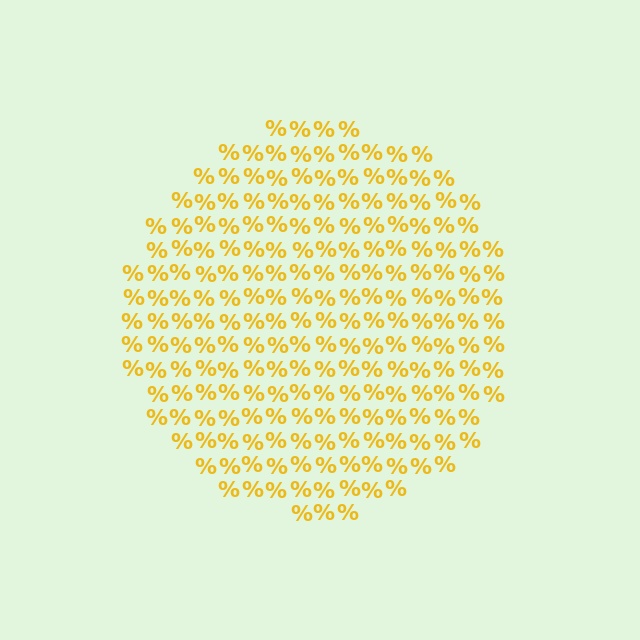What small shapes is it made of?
It is made of small percent signs.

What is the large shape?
The large shape is a circle.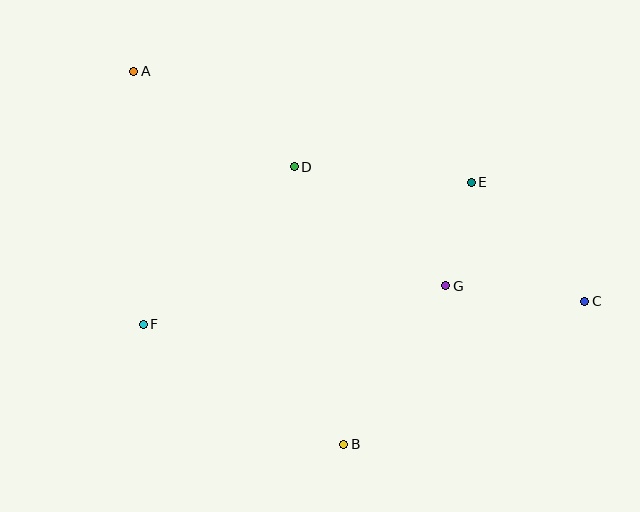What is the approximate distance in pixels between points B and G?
The distance between B and G is approximately 188 pixels.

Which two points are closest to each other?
Points E and G are closest to each other.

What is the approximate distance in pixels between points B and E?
The distance between B and E is approximately 291 pixels.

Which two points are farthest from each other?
Points A and C are farthest from each other.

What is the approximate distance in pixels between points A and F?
The distance between A and F is approximately 253 pixels.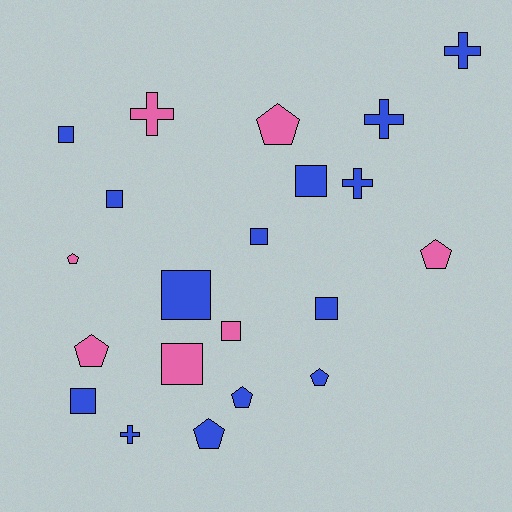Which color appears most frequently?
Blue, with 14 objects.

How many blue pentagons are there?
There are 3 blue pentagons.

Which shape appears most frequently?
Square, with 9 objects.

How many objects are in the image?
There are 21 objects.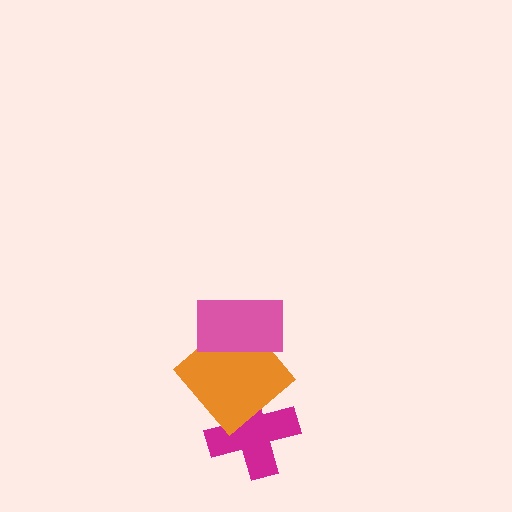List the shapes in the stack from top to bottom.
From top to bottom: the pink rectangle, the orange diamond, the magenta cross.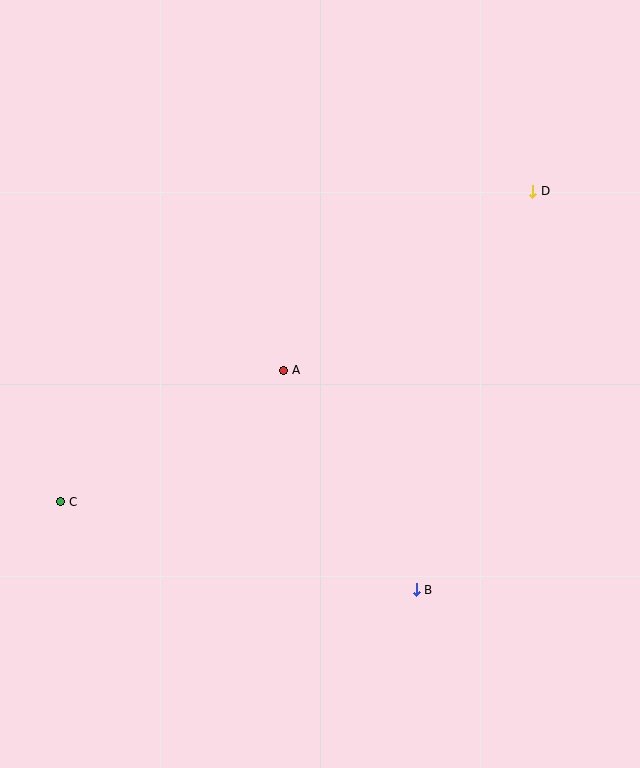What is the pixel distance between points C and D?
The distance between C and D is 565 pixels.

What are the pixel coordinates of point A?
Point A is at (284, 370).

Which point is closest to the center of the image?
Point A at (284, 370) is closest to the center.